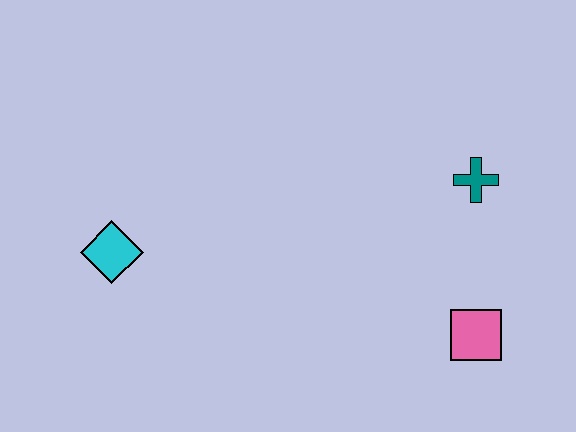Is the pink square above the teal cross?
No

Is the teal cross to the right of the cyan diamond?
Yes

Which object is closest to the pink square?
The teal cross is closest to the pink square.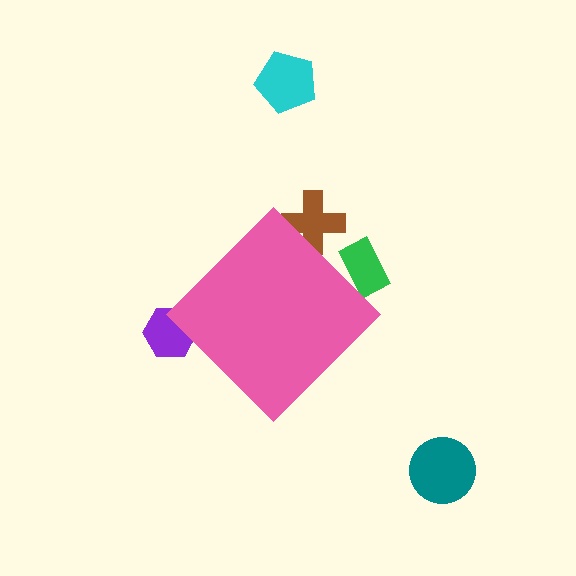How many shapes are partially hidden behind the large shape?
3 shapes are partially hidden.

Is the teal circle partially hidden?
No, the teal circle is fully visible.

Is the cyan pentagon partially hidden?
No, the cyan pentagon is fully visible.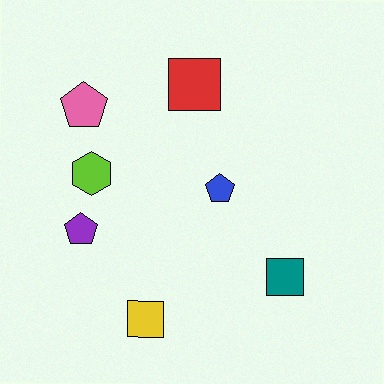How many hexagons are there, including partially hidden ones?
There is 1 hexagon.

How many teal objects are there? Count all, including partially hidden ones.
There is 1 teal object.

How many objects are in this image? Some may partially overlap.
There are 7 objects.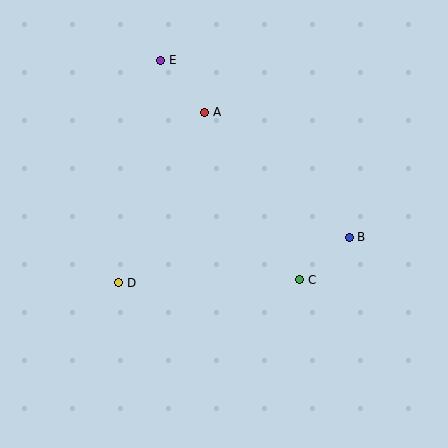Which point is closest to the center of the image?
Point C at (300, 280) is closest to the center.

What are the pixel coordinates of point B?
Point B is at (349, 237).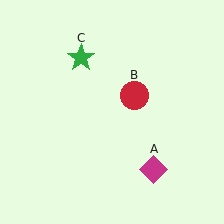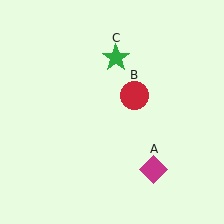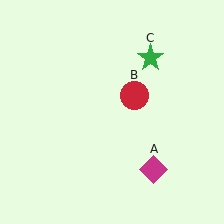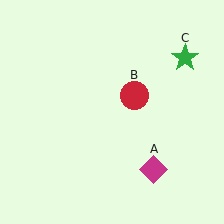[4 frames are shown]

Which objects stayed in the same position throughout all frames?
Magenta diamond (object A) and red circle (object B) remained stationary.